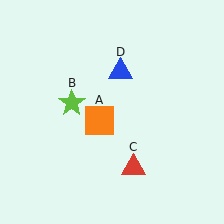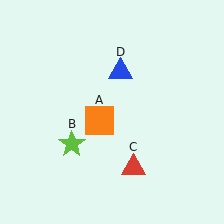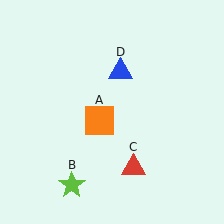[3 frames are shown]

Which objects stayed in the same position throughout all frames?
Orange square (object A) and red triangle (object C) and blue triangle (object D) remained stationary.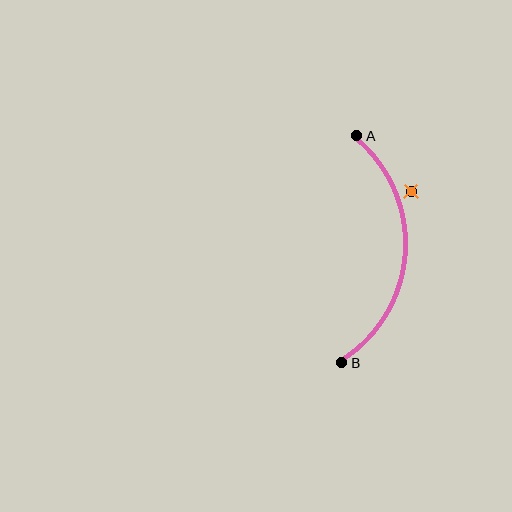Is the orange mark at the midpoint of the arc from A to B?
No — the orange mark does not lie on the arc at all. It sits slightly outside the curve.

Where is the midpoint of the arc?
The arc midpoint is the point on the curve farthest from the straight line joining A and B. It sits to the right of that line.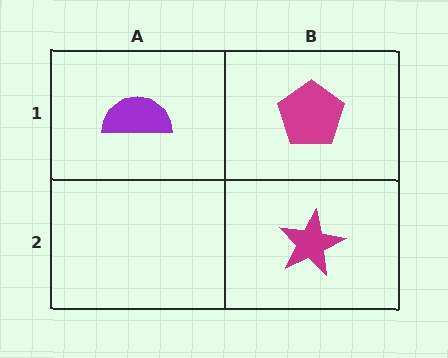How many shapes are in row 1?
2 shapes.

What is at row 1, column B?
A magenta pentagon.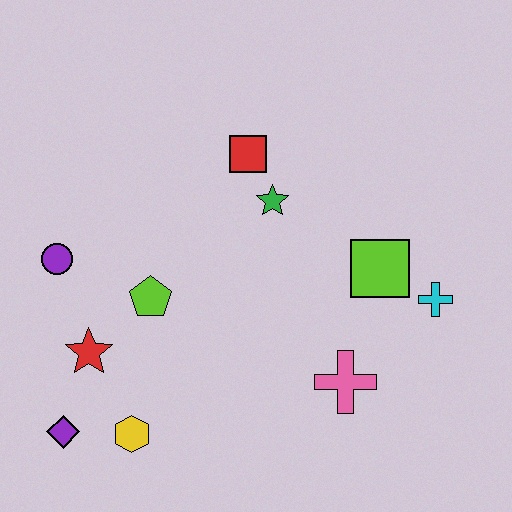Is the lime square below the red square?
Yes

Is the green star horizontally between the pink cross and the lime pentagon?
Yes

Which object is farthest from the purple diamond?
The cyan cross is farthest from the purple diamond.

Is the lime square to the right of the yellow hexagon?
Yes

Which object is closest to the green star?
The red square is closest to the green star.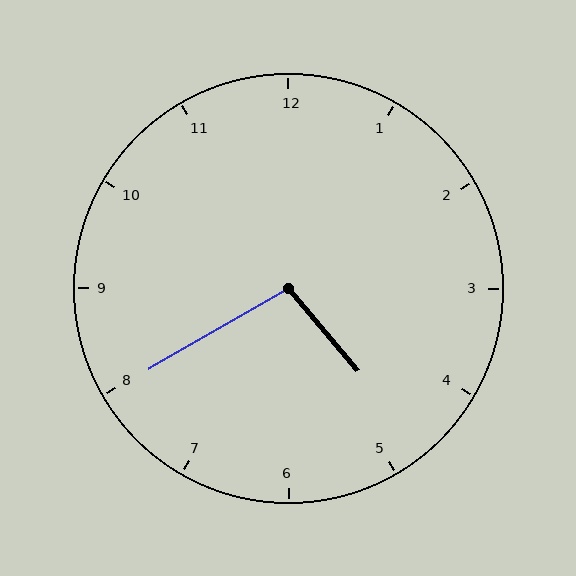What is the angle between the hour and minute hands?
Approximately 100 degrees.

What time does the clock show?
4:40.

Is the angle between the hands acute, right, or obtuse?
It is obtuse.